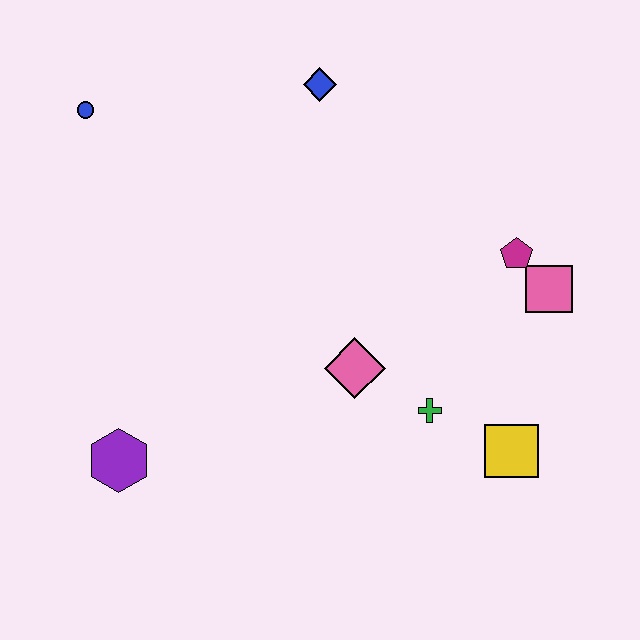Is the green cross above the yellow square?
Yes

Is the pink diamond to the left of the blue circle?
No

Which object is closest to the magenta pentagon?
The pink square is closest to the magenta pentagon.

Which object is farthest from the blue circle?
The yellow square is farthest from the blue circle.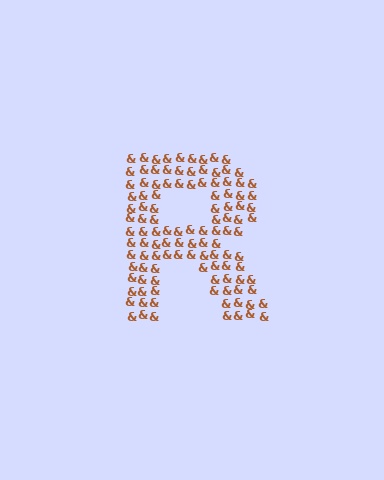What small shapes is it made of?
It is made of small ampersands.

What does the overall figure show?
The overall figure shows the letter R.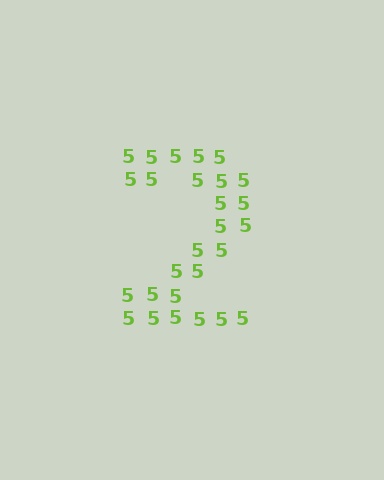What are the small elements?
The small elements are digit 5's.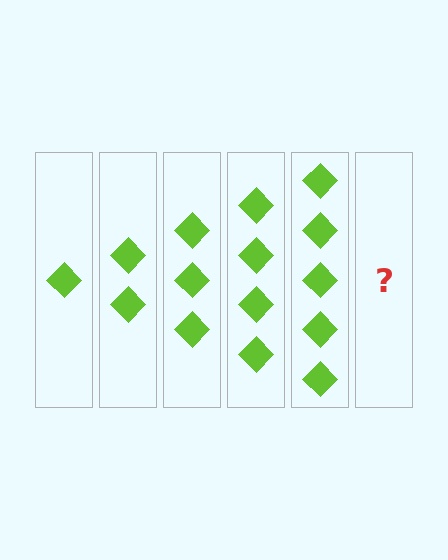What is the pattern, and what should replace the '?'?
The pattern is that each step adds one more diamond. The '?' should be 6 diamonds.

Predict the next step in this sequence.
The next step is 6 diamonds.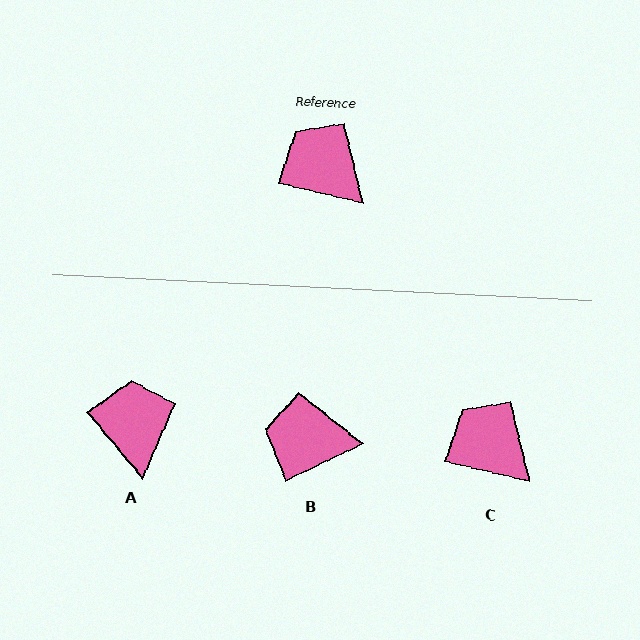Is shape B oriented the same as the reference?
No, it is off by about 39 degrees.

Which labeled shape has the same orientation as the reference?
C.